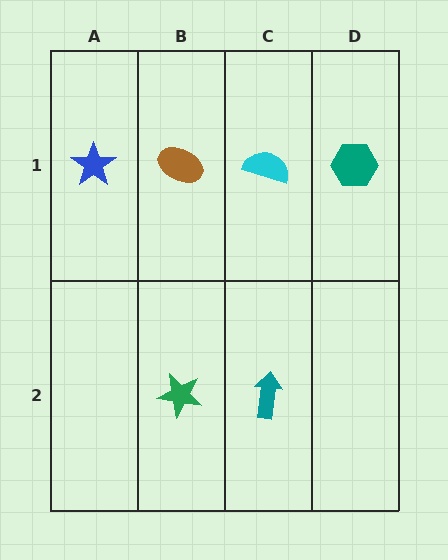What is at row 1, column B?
A brown ellipse.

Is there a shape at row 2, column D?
No, that cell is empty.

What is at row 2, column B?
A green star.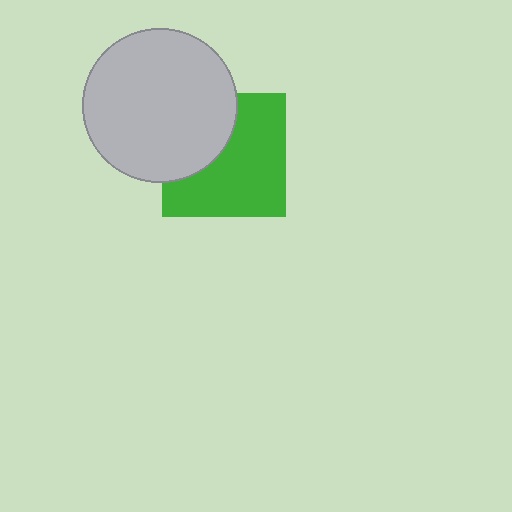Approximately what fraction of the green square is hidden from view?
Roughly 36% of the green square is hidden behind the light gray circle.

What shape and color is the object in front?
The object in front is a light gray circle.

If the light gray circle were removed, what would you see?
You would see the complete green square.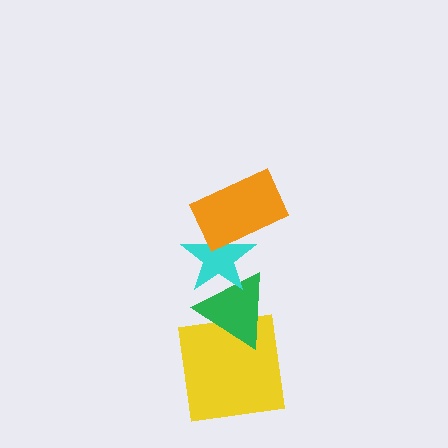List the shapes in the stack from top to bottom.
From top to bottom: the orange rectangle, the cyan star, the green triangle, the yellow square.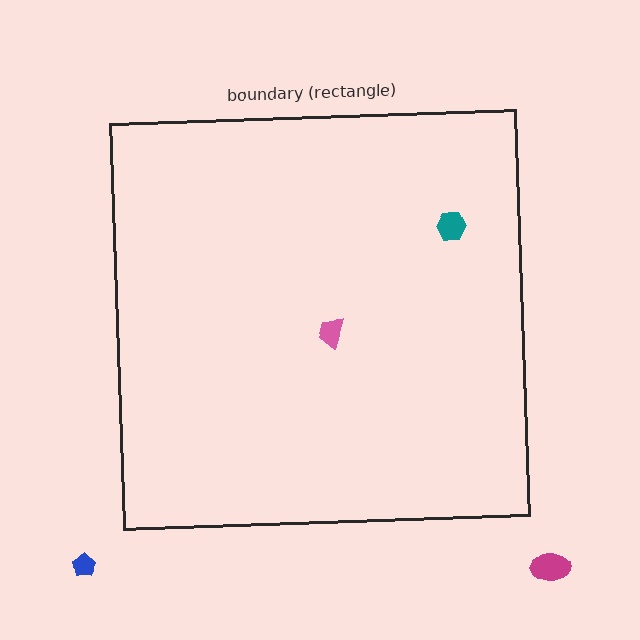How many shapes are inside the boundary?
2 inside, 2 outside.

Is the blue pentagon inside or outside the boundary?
Outside.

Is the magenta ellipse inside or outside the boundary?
Outside.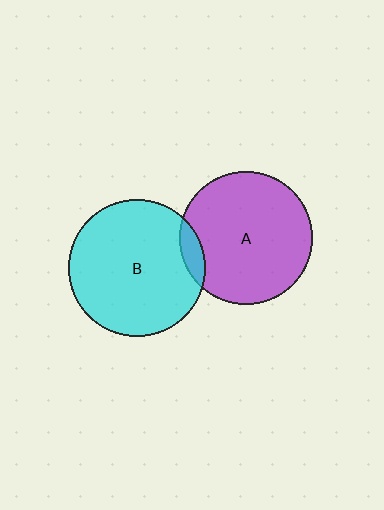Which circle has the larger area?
Circle B (cyan).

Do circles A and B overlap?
Yes.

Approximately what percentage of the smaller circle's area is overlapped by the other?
Approximately 10%.